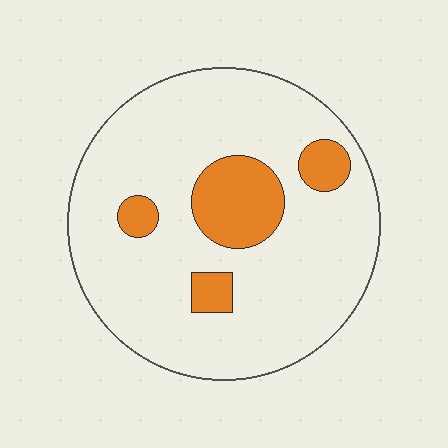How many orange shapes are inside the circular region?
4.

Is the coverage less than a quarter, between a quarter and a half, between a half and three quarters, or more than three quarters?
Less than a quarter.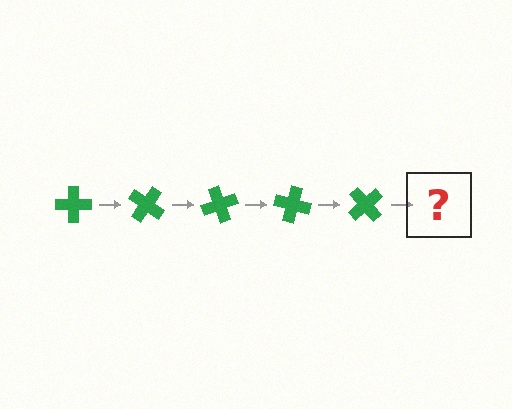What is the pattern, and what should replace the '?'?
The pattern is that the cross rotates 35 degrees each step. The '?' should be a green cross rotated 175 degrees.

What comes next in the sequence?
The next element should be a green cross rotated 175 degrees.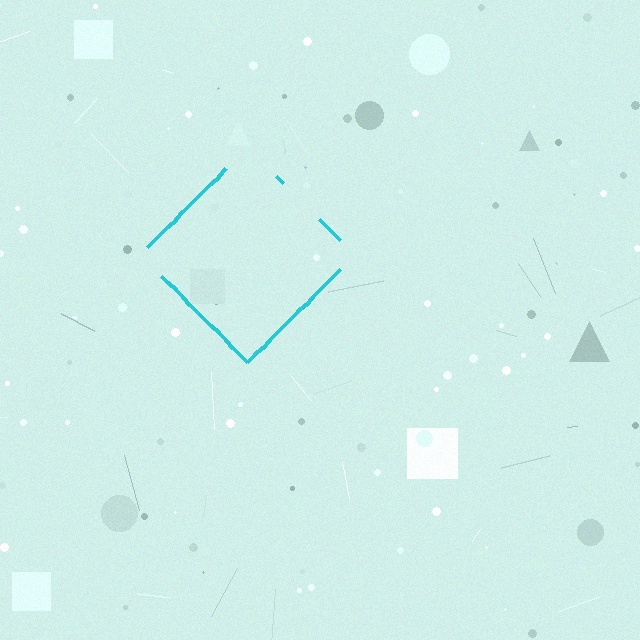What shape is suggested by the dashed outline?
The dashed outline suggests a diamond.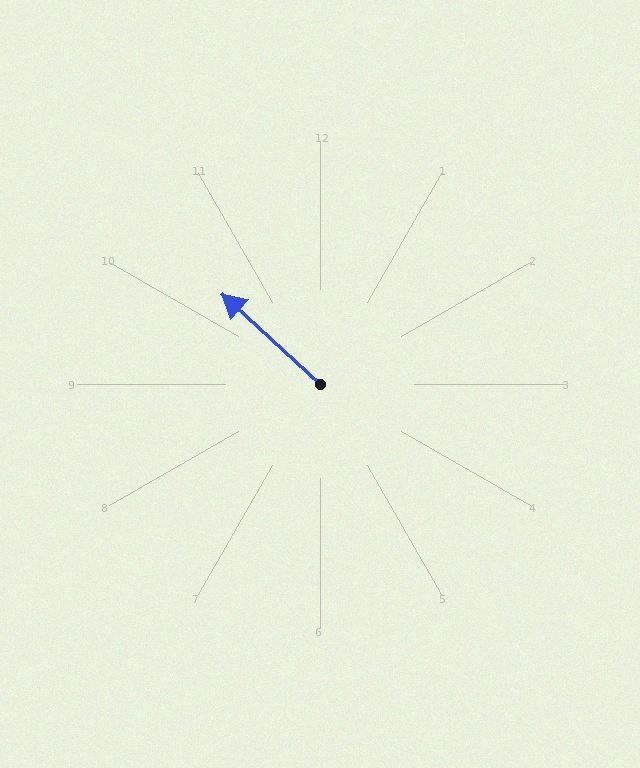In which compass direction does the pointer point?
Northwest.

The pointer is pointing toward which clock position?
Roughly 10 o'clock.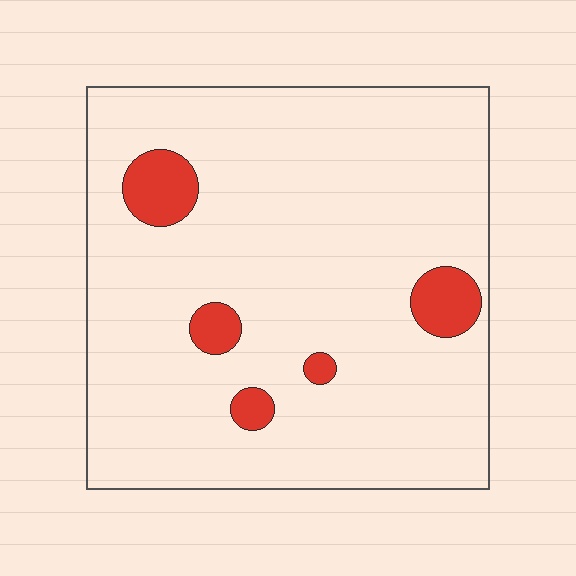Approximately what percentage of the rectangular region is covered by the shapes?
Approximately 10%.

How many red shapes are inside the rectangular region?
5.